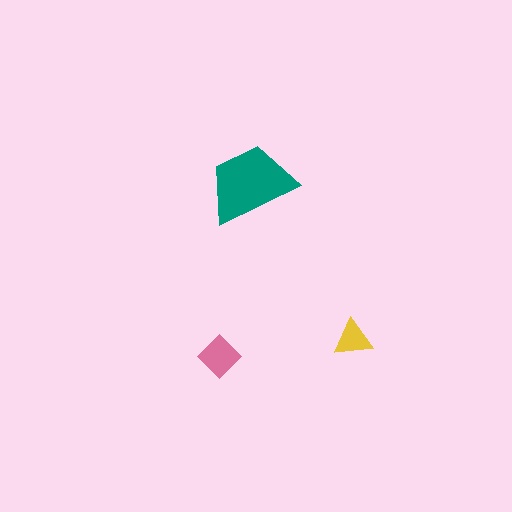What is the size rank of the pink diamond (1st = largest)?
2nd.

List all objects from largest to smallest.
The teal trapezoid, the pink diamond, the yellow triangle.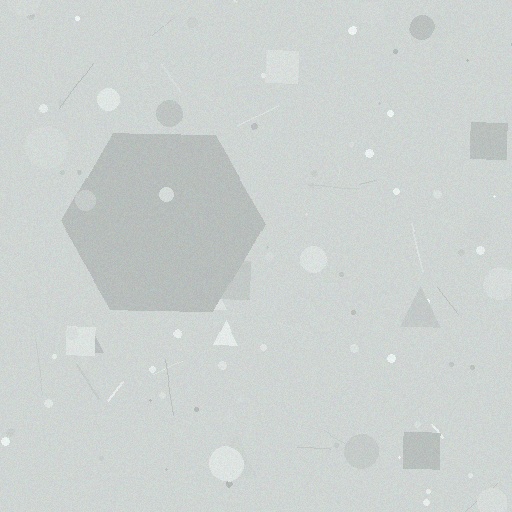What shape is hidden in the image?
A hexagon is hidden in the image.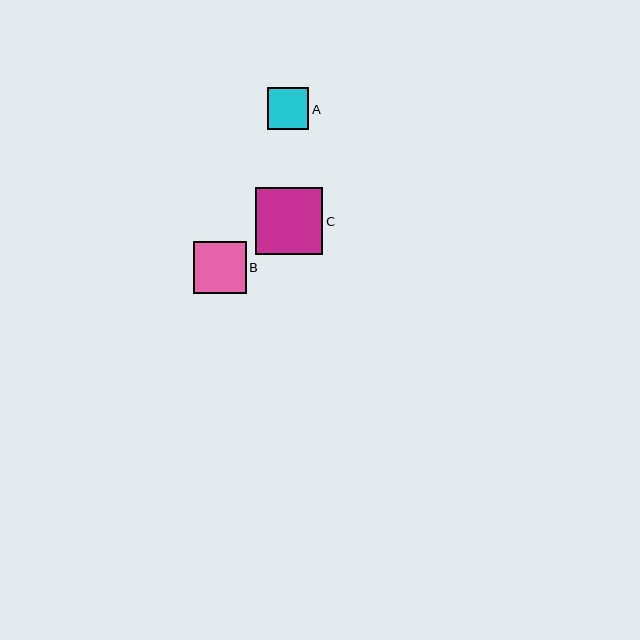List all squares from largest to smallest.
From largest to smallest: C, B, A.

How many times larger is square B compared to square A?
Square B is approximately 1.3 times the size of square A.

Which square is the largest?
Square C is the largest with a size of approximately 67 pixels.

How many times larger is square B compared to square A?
Square B is approximately 1.3 times the size of square A.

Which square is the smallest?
Square A is the smallest with a size of approximately 42 pixels.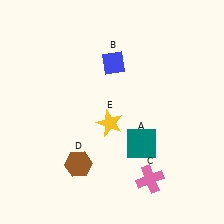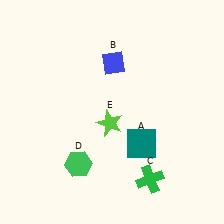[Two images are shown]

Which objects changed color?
C changed from pink to green. D changed from brown to green. E changed from yellow to lime.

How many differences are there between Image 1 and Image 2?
There are 3 differences between the two images.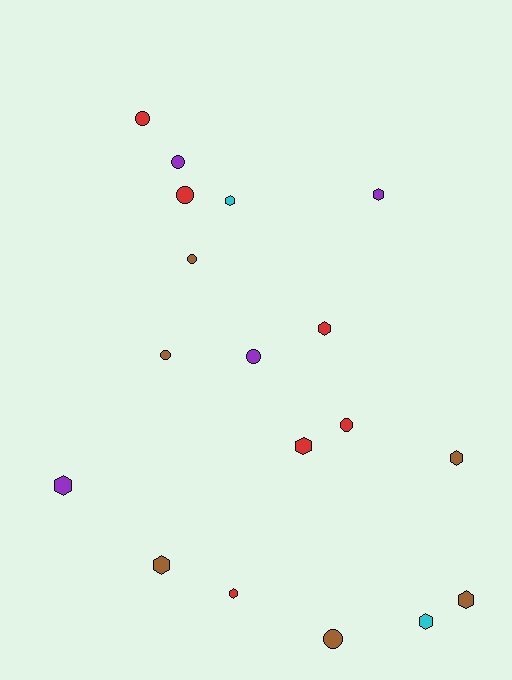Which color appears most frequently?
Red, with 6 objects.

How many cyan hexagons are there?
There are 2 cyan hexagons.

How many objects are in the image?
There are 18 objects.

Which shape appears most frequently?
Hexagon, with 10 objects.